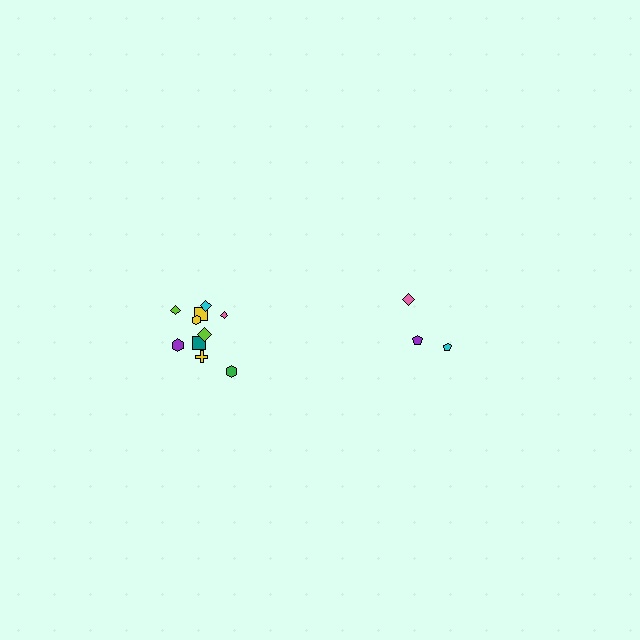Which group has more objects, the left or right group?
The left group.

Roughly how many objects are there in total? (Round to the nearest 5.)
Roughly 15 objects in total.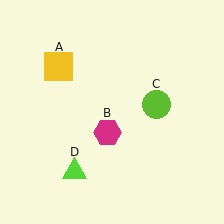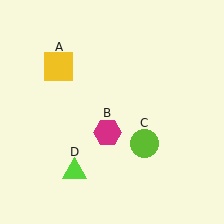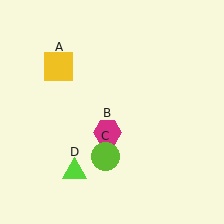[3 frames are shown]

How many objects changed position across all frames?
1 object changed position: lime circle (object C).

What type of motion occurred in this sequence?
The lime circle (object C) rotated clockwise around the center of the scene.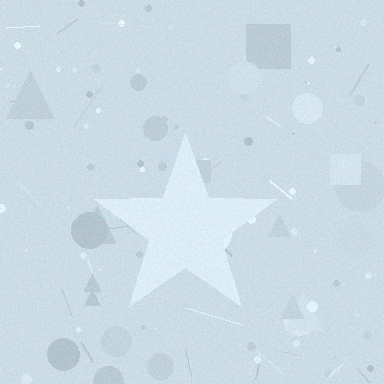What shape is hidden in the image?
A star is hidden in the image.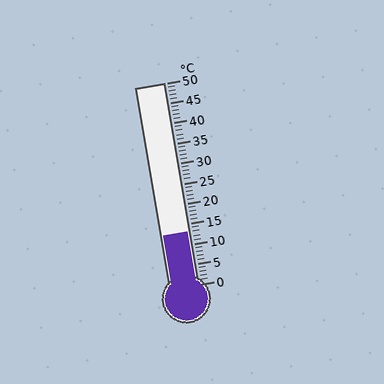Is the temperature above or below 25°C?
The temperature is below 25°C.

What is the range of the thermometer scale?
The thermometer scale ranges from 0°C to 50°C.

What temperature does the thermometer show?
The thermometer shows approximately 13°C.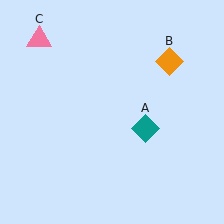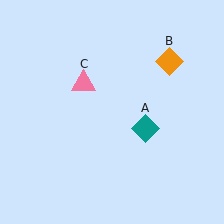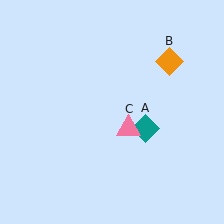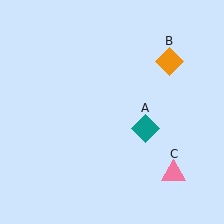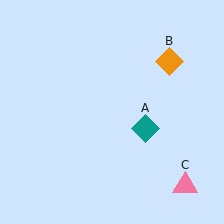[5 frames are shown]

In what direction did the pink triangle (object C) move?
The pink triangle (object C) moved down and to the right.